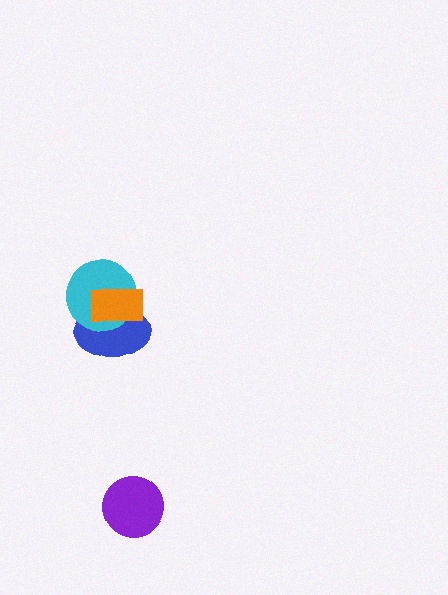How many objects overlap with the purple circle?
0 objects overlap with the purple circle.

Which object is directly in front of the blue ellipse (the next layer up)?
The cyan circle is directly in front of the blue ellipse.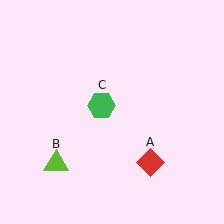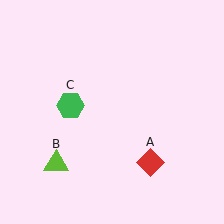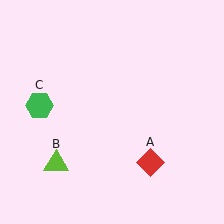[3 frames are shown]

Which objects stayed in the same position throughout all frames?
Red diamond (object A) and lime triangle (object B) remained stationary.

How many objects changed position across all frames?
1 object changed position: green hexagon (object C).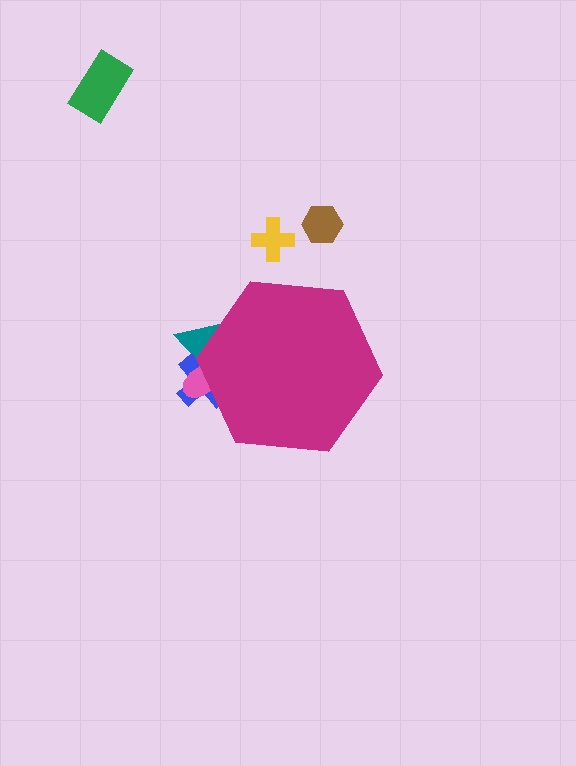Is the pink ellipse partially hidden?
Yes, the pink ellipse is partially hidden behind the magenta hexagon.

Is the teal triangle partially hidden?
Yes, the teal triangle is partially hidden behind the magenta hexagon.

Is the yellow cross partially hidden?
No, the yellow cross is fully visible.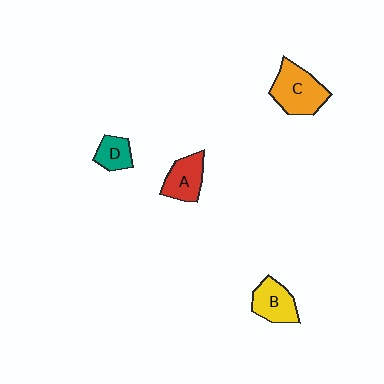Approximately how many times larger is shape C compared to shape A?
Approximately 1.4 times.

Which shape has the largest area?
Shape C (orange).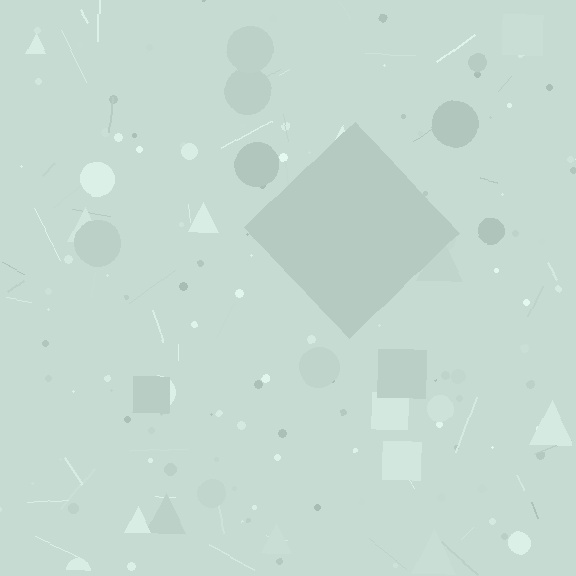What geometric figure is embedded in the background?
A diamond is embedded in the background.